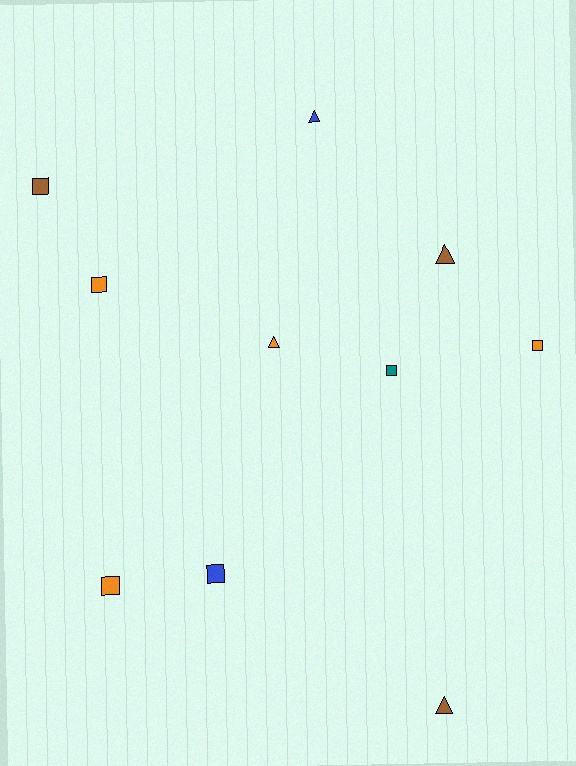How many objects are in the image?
There are 10 objects.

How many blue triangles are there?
There is 1 blue triangle.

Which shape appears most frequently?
Square, with 6 objects.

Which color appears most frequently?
Orange, with 4 objects.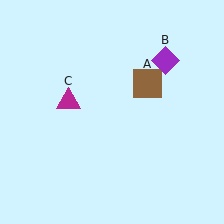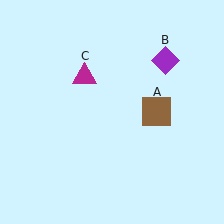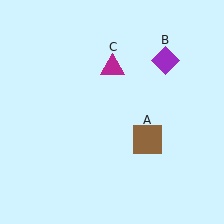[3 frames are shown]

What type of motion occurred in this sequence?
The brown square (object A), magenta triangle (object C) rotated clockwise around the center of the scene.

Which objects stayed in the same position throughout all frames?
Purple diamond (object B) remained stationary.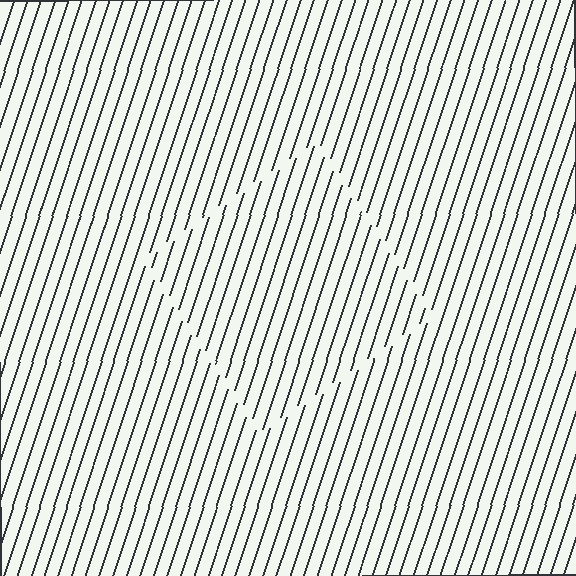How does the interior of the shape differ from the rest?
The interior of the shape contains the same grating, shifted by half a period — the contour is defined by the phase discontinuity where line-ends from the inner and outer gratings abut.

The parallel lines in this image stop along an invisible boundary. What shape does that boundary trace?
An illusory square. The interior of the shape contains the same grating, shifted by half a period — the contour is defined by the phase discontinuity where line-ends from the inner and outer gratings abut.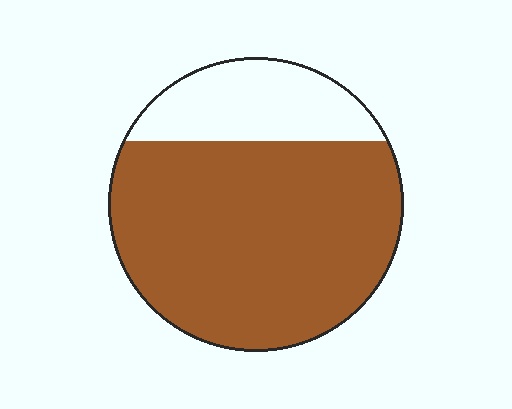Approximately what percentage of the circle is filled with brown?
Approximately 75%.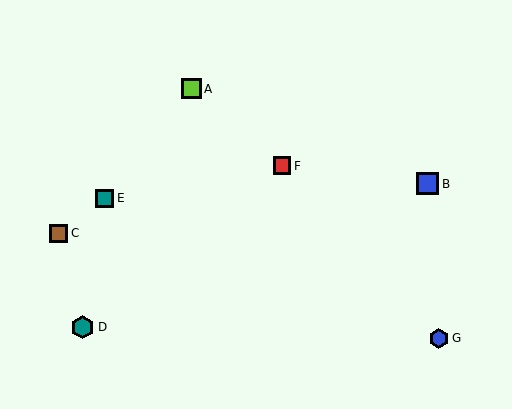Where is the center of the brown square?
The center of the brown square is at (59, 233).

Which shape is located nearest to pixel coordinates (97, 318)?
The teal hexagon (labeled D) at (83, 327) is nearest to that location.